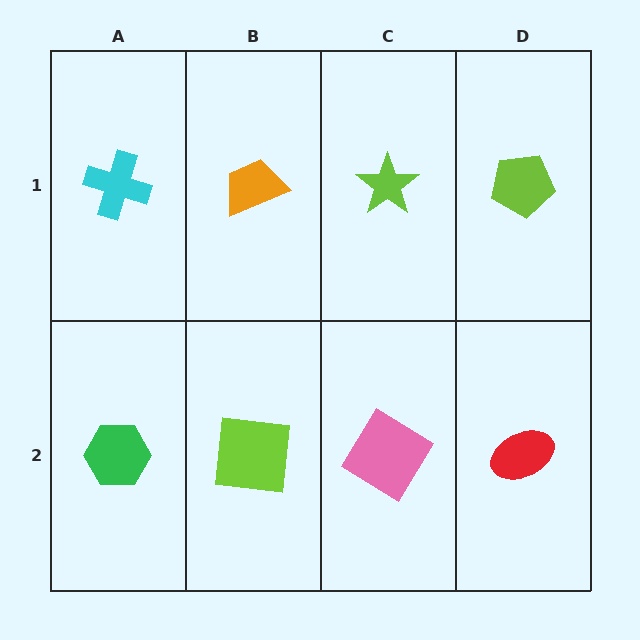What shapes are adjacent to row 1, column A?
A green hexagon (row 2, column A), an orange trapezoid (row 1, column B).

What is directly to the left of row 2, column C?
A lime square.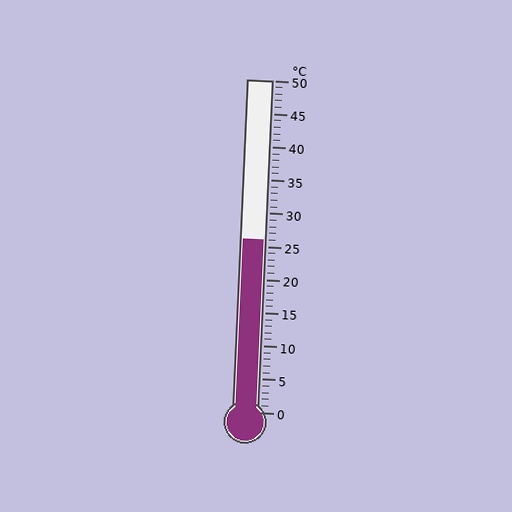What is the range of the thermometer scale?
The thermometer scale ranges from 0°C to 50°C.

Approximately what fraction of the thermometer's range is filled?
The thermometer is filled to approximately 50% of its range.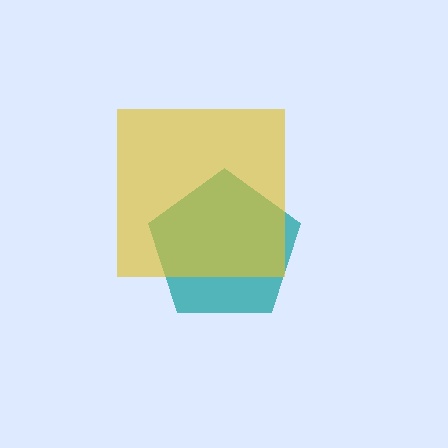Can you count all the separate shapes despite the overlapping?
Yes, there are 2 separate shapes.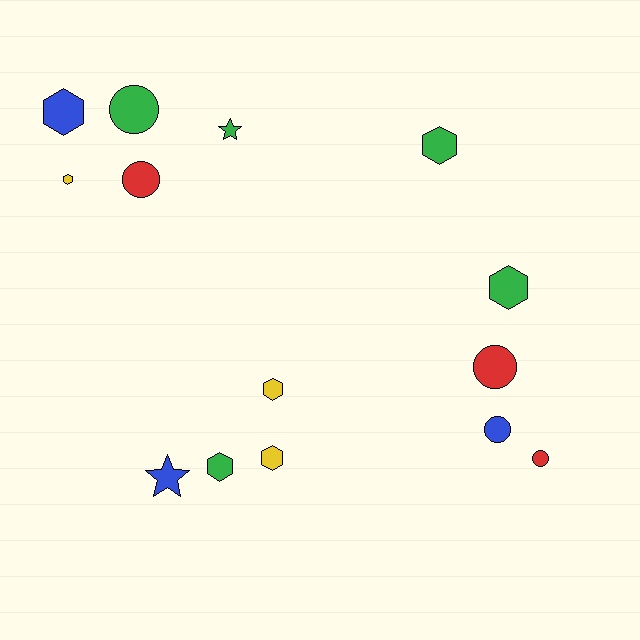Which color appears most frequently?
Green, with 5 objects.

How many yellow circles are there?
There are no yellow circles.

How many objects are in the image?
There are 14 objects.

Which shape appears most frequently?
Hexagon, with 7 objects.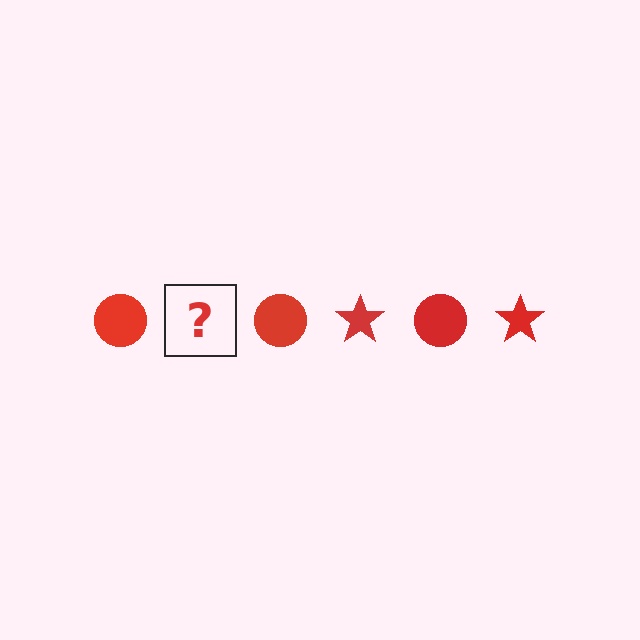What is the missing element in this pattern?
The missing element is a red star.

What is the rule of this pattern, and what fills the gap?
The rule is that the pattern cycles through circle, star shapes in red. The gap should be filled with a red star.